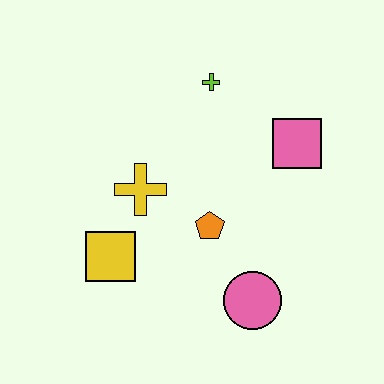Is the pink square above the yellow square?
Yes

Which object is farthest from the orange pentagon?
The lime cross is farthest from the orange pentagon.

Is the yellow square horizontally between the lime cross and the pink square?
No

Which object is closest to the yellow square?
The yellow cross is closest to the yellow square.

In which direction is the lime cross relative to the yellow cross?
The lime cross is above the yellow cross.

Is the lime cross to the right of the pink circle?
No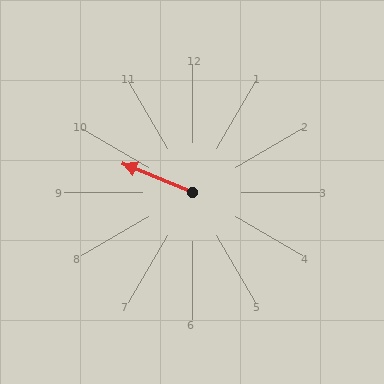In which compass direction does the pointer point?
West.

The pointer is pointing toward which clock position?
Roughly 10 o'clock.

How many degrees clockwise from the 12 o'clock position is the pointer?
Approximately 292 degrees.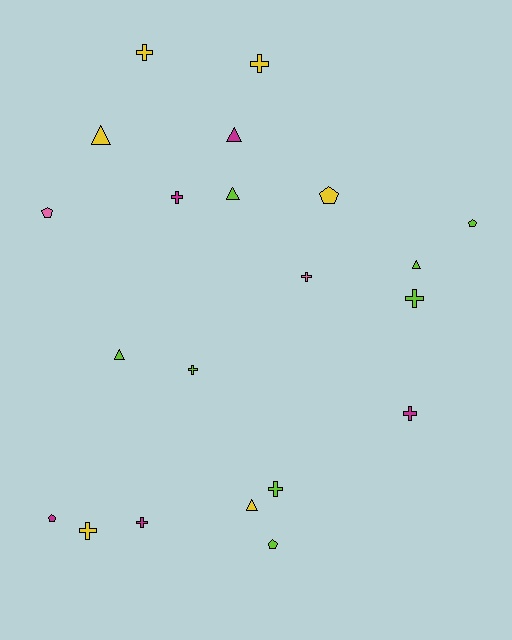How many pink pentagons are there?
There is 1 pink pentagon.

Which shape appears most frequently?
Cross, with 10 objects.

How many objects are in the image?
There are 21 objects.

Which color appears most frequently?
Lime, with 8 objects.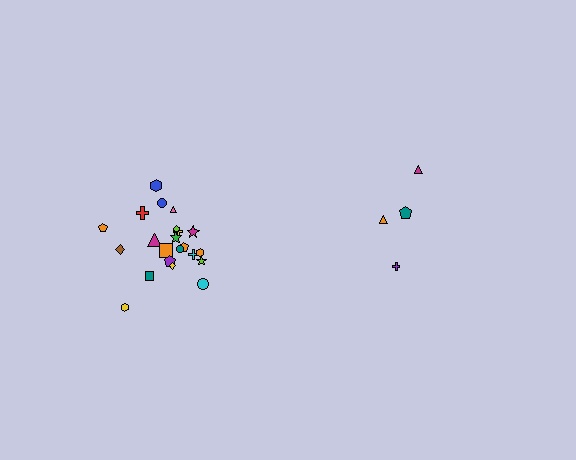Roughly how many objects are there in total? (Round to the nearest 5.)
Roughly 25 objects in total.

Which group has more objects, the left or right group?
The left group.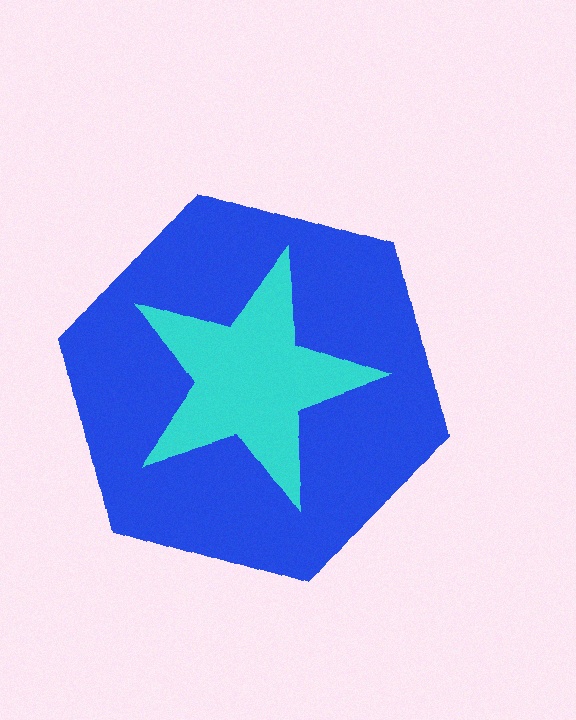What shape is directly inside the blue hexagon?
The cyan star.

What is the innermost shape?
The cyan star.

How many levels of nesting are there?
2.